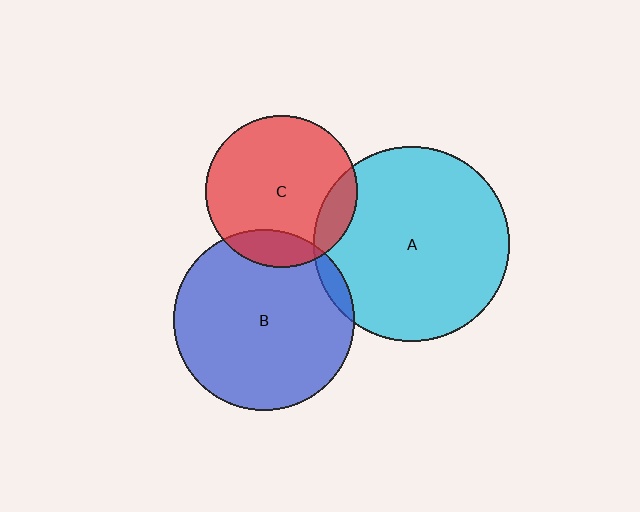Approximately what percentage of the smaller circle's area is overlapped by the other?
Approximately 15%.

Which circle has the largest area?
Circle A (cyan).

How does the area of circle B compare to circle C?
Approximately 1.4 times.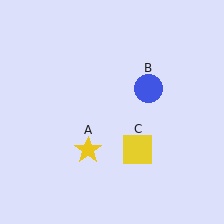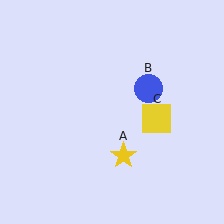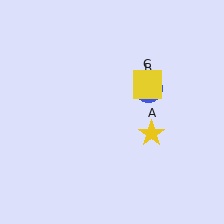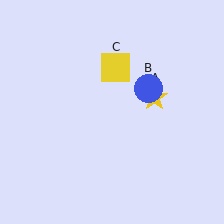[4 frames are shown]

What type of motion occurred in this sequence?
The yellow star (object A), yellow square (object C) rotated counterclockwise around the center of the scene.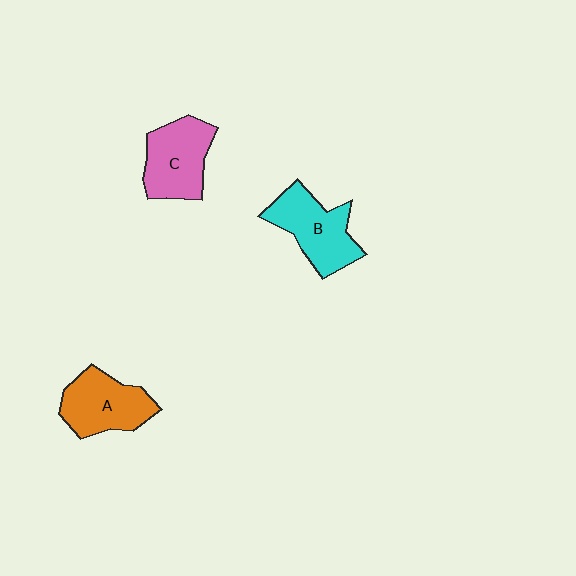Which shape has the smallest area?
Shape A (orange).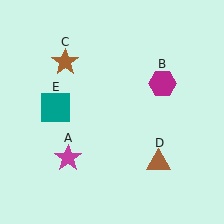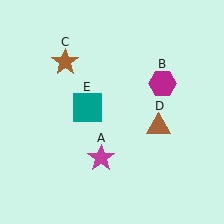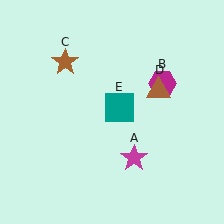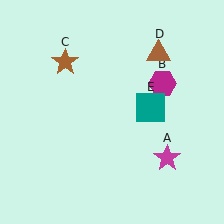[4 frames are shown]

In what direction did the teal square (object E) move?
The teal square (object E) moved right.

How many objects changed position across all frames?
3 objects changed position: magenta star (object A), brown triangle (object D), teal square (object E).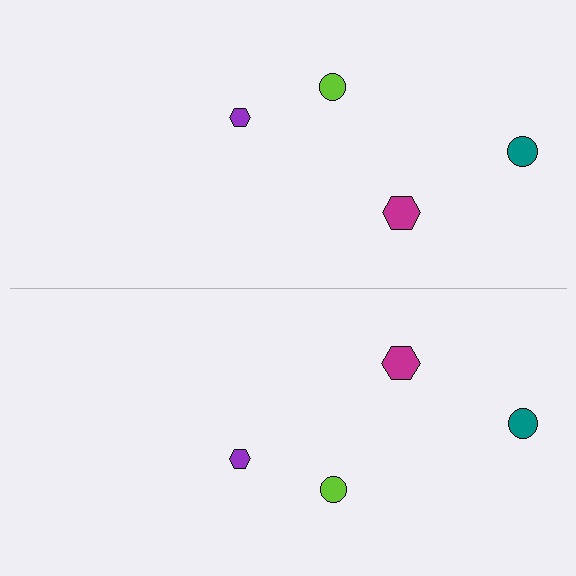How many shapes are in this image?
There are 8 shapes in this image.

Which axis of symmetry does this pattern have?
The pattern has a horizontal axis of symmetry running through the center of the image.